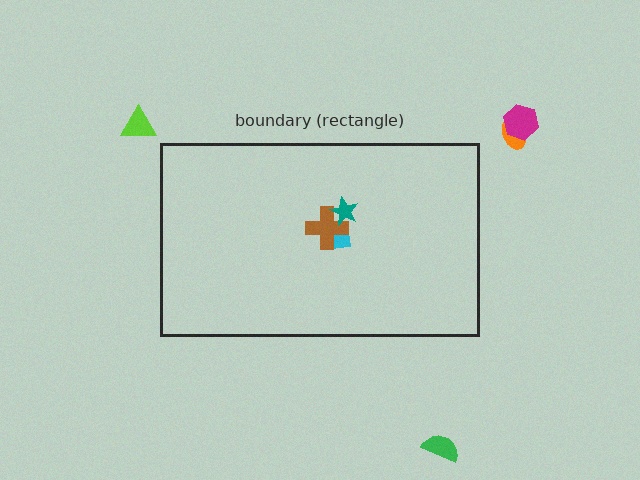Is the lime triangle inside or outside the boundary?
Outside.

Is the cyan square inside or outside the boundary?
Inside.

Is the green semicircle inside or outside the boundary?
Outside.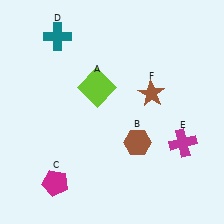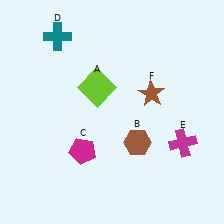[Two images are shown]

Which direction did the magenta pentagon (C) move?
The magenta pentagon (C) moved up.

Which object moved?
The magenta pentagon (C) moved up.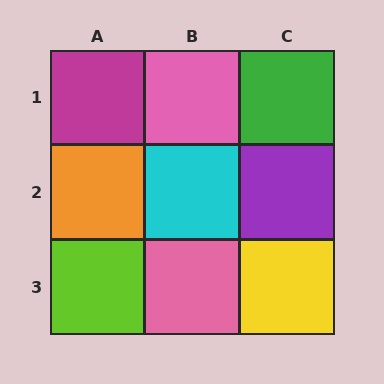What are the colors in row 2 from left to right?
Orange, cyan, purple.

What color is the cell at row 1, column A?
Magenta.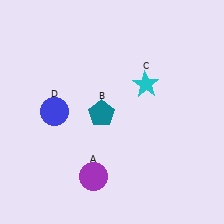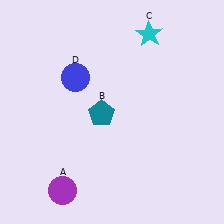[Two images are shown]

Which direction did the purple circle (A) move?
The purple circle (A) moved left.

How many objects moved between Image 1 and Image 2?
3 objects moved between the two images.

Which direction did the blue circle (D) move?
The blue circle (D) moved up.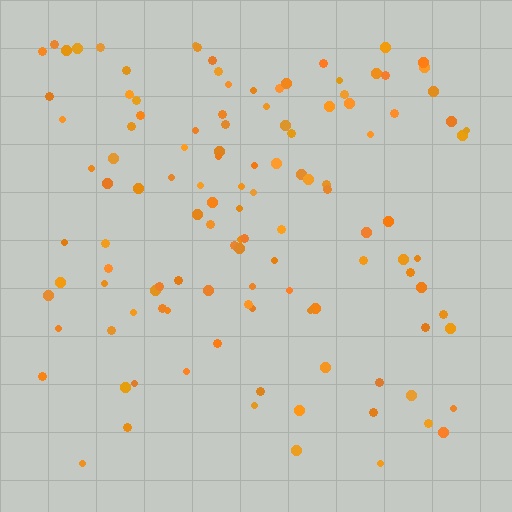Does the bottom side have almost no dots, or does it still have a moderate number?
Still a moderate number, just noticeably fewer than the top.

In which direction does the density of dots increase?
From bottom to top, with the top side densest.